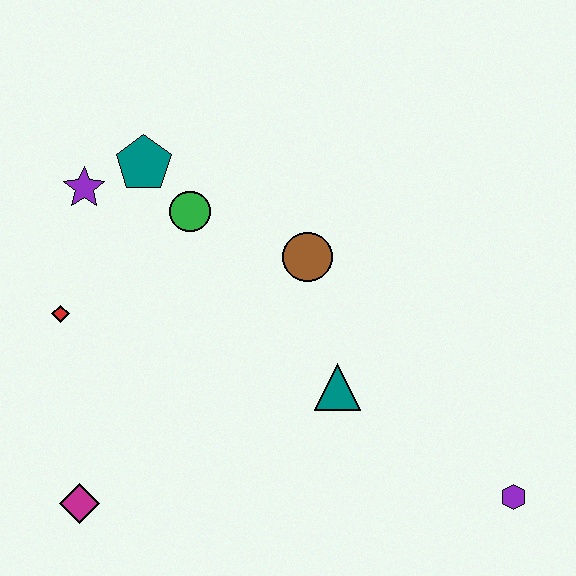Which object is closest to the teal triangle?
The brown circle is closest to the teal triangle.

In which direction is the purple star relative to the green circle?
The purple star is to the left of the green circle.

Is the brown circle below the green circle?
Yes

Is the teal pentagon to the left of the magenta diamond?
No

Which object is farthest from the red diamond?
The purple hexagon is farthest from the red diamond.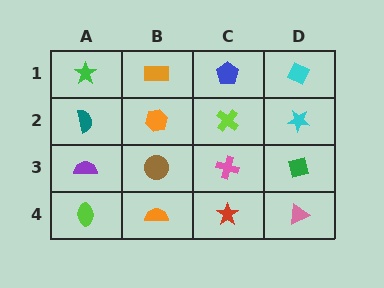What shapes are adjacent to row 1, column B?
An orange hexagon (row 2, column B), a green star (row 1, column A), a blue pentagon (row 1, column C).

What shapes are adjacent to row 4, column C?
A pink cross (row 3, column C), an orange semicircle (row 4, column B), a pink triangle (row 4, column D).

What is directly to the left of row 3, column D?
A pink cross.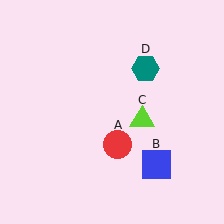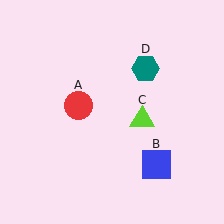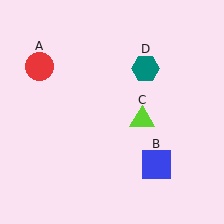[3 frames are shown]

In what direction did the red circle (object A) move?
The red circle (object A) moved up and to the left.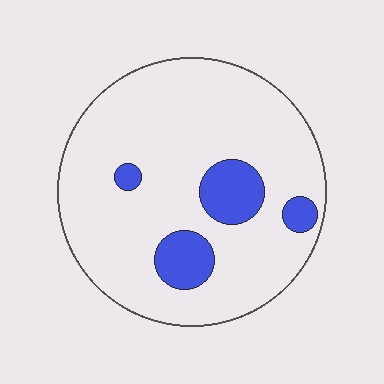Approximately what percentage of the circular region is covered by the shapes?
Approximately 15%.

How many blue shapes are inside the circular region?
4.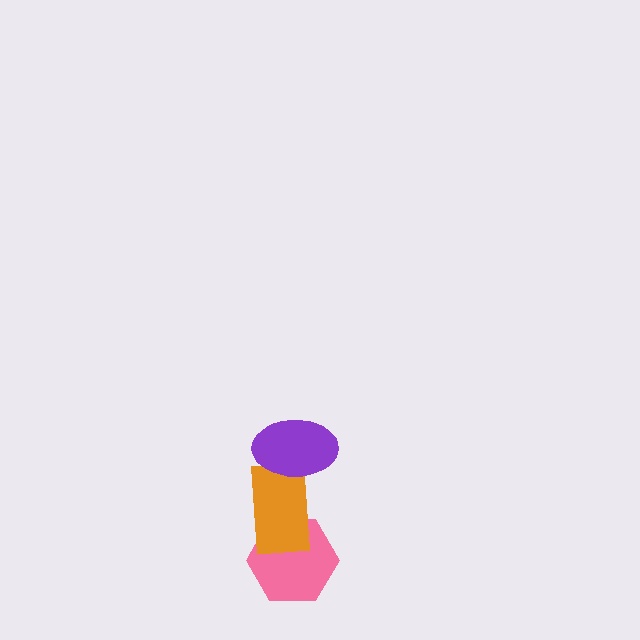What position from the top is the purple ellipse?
The purple ellipse is 1st from the top.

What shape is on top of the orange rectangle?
The purple ellipse is on top of the orange rectangle.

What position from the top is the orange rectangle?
The orange rectangle is 2nd from the top.